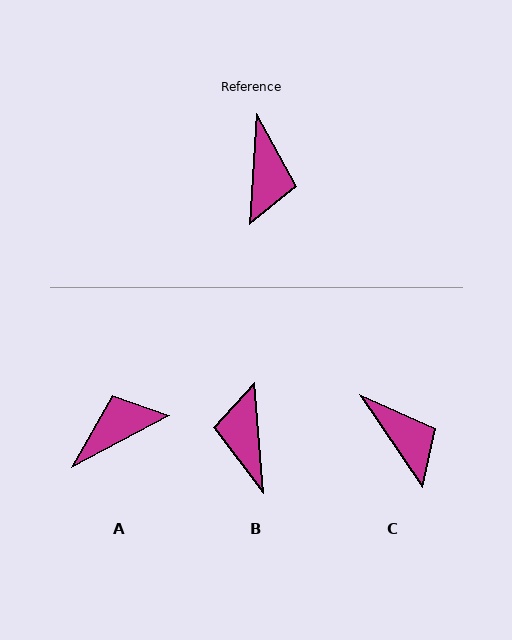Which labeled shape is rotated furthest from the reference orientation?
B, about 172 degrees away.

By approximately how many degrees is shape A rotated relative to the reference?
Approximately 121 degrees counter-clockwise.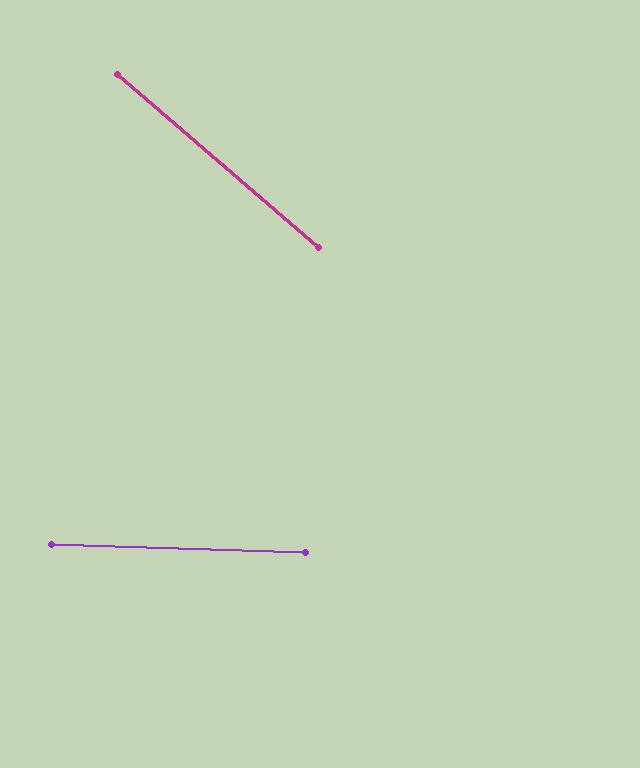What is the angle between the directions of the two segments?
Approximately 39 degrees.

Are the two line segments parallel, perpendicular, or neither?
Neither parallel nor perpendicular — they differ by about 39°.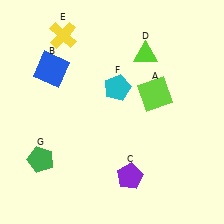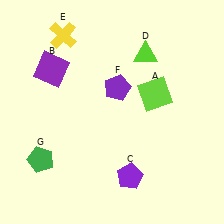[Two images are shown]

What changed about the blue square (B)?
In Image 1, B is blue. In Image 2, it changed to purple.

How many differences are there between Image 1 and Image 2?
There are 2 differences between the two images.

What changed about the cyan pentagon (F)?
In Image 1, F is cyan. In Image 2, it changed to purple.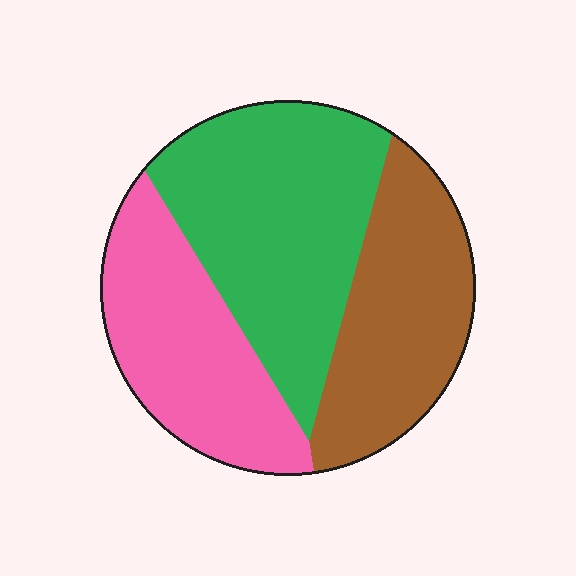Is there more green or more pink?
Green.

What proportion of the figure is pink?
Pink takes up about one third (1/3) of the figure.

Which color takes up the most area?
Green, at roughly 40%.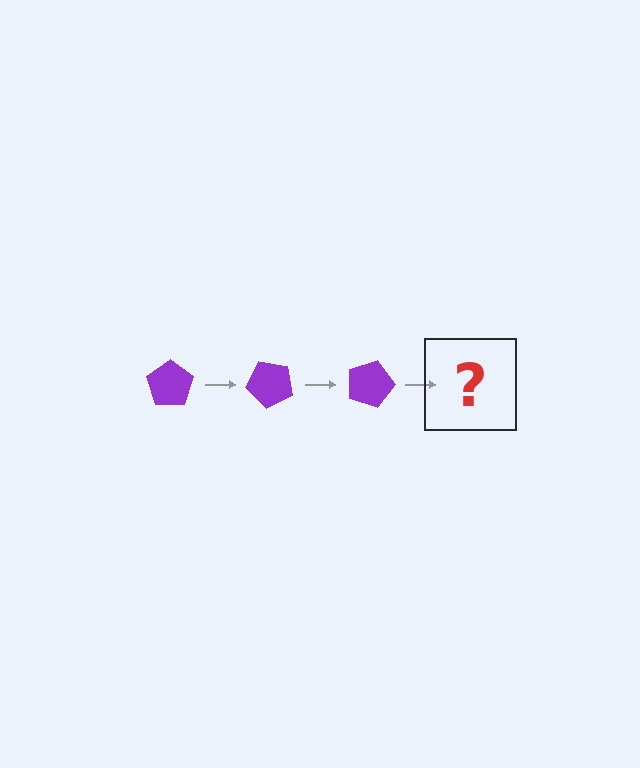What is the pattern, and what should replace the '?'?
The pattern is that the pentagon rotates 45 degrees each step. The '?' should be a purple pentagon rotated 135 degrees.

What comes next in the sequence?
The next element should be a purple pentagon rotated 135 degrees.